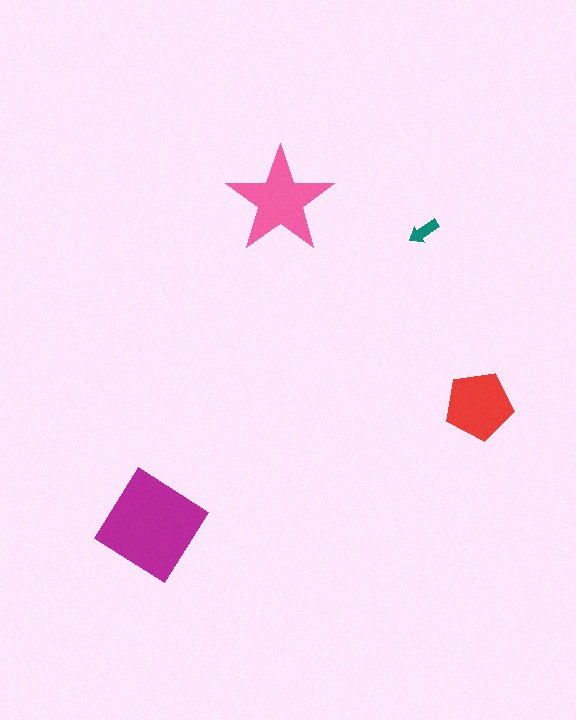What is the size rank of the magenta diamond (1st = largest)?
1st.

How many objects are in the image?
There are 4 objects in the image.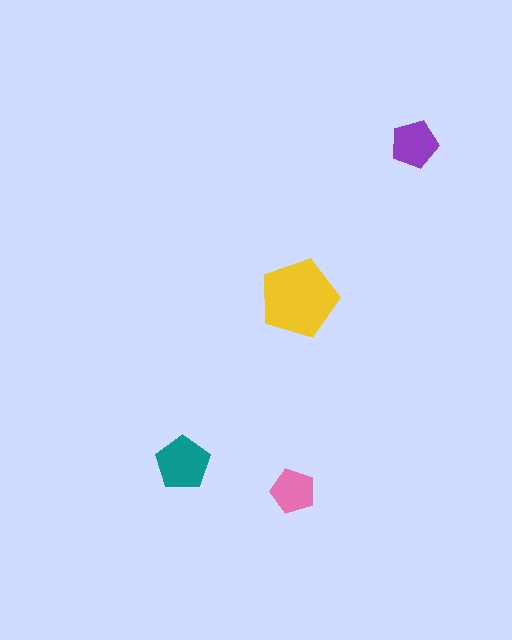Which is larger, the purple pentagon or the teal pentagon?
The teal one.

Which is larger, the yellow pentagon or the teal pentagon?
The yellow one.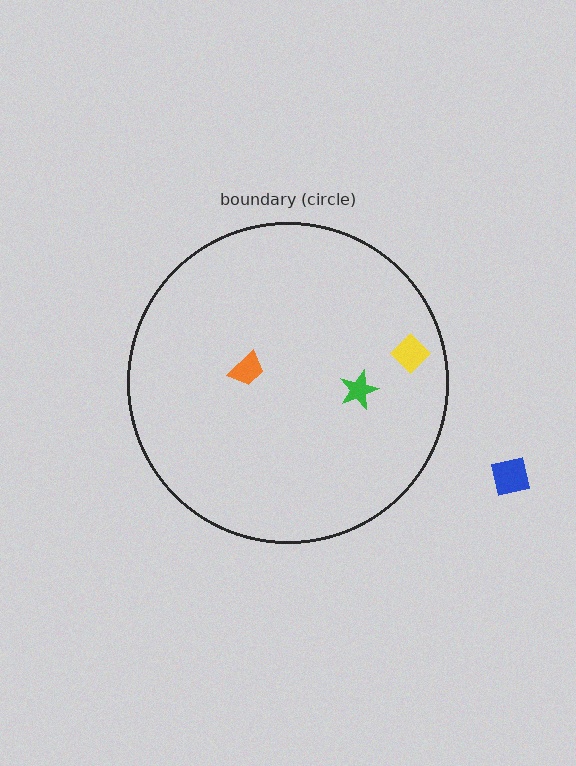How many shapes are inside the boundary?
3 inside, 1 outside.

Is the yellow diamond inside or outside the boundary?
Inside.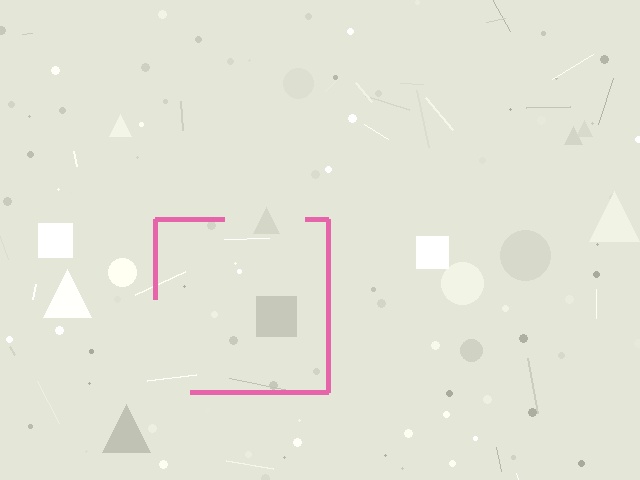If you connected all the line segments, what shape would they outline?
They would outline a square.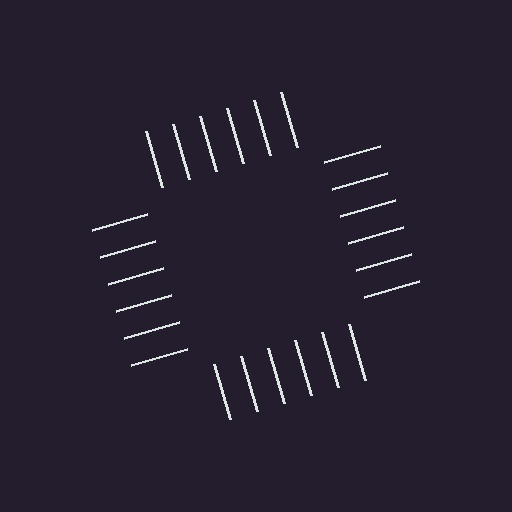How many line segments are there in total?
24 — 6 along each of the 4 edges.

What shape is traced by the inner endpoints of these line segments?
An illusory square — the line segments terminate on its edges but no continuous stroke is drawn.